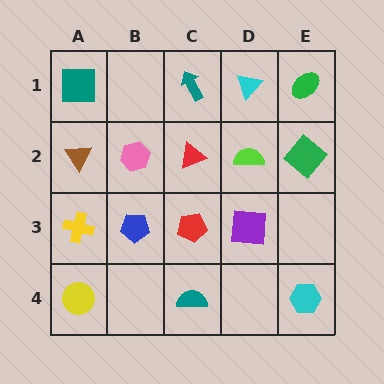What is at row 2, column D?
A lime semicircle.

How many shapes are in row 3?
4 shapes.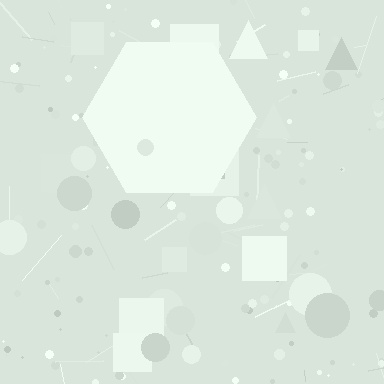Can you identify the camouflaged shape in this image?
The camouflaged shape is a hexagon.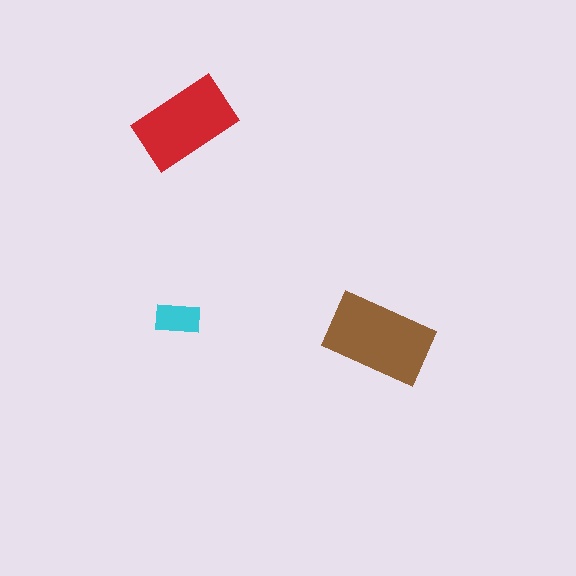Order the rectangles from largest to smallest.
the brown one, the red one, the cyan one.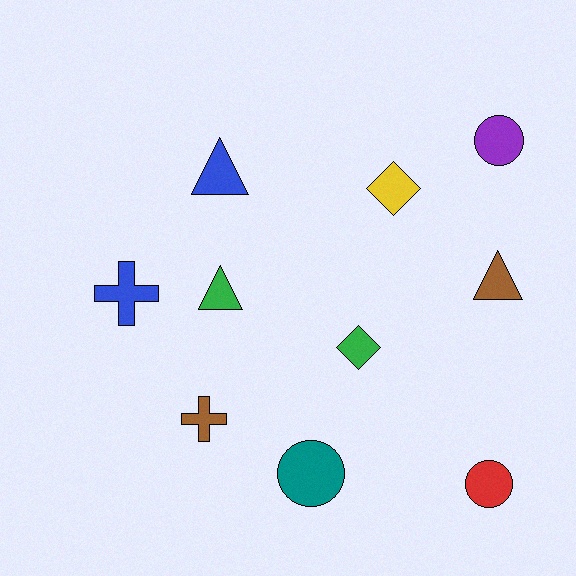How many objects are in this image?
There are 10 objects.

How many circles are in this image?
There are 3 circles.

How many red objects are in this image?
There is 1 red object.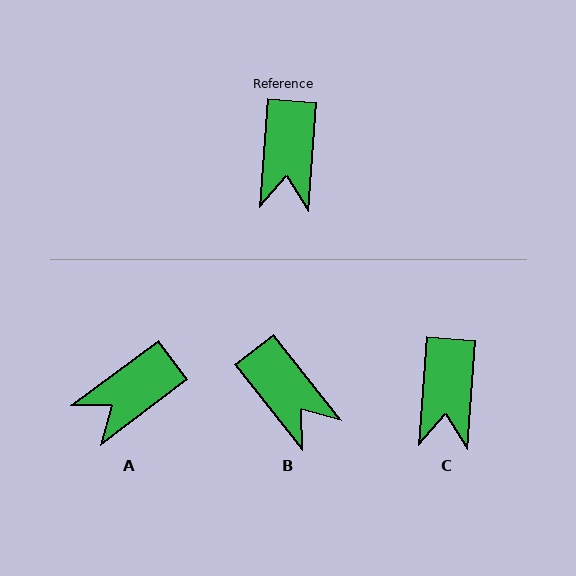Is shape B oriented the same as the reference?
No, it is off by about 42 degrees.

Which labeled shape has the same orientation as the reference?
C.